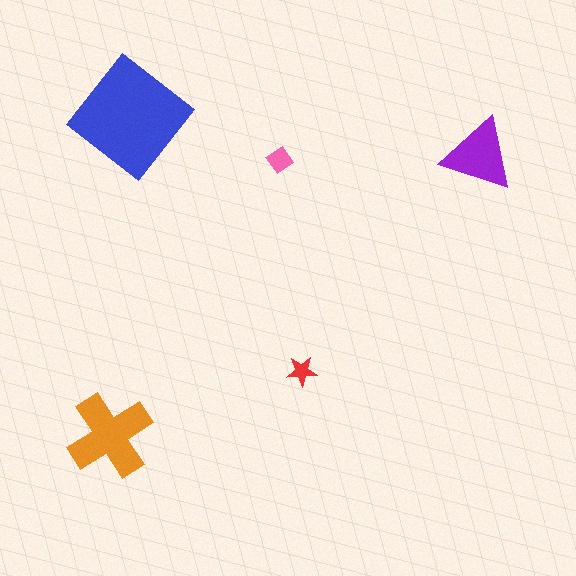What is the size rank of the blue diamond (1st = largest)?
1st.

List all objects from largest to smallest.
The blue diamond, the orange cross, the purple triangle, the pink diamond, the red star.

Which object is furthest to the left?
The orange cross is leftmost.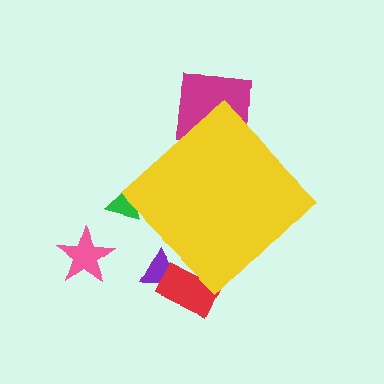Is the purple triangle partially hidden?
Yes, the purple triangle is partially hidden behind the yellow diamond.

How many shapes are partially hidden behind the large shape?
4 shapes are partially hidden.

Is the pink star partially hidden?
No, the pink star is fully visible.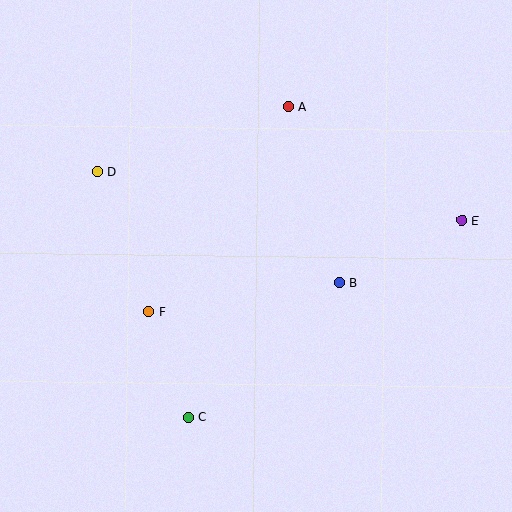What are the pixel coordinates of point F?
Point F is at (149, 312).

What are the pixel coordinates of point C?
Point C is at (188, 417).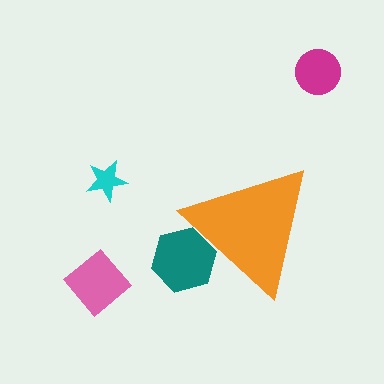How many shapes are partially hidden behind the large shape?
1 shape is partially hidden.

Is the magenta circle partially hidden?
No, the magenta circle is fully visible.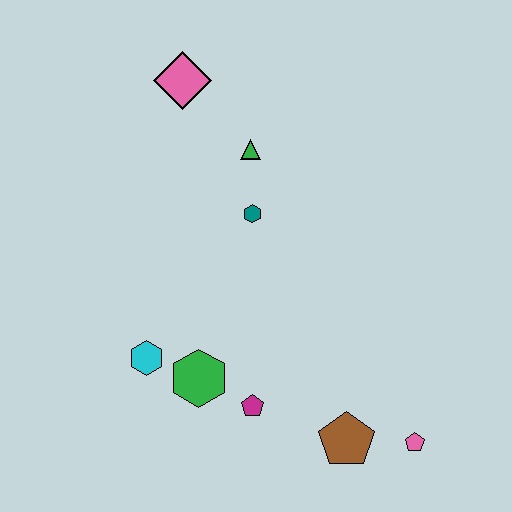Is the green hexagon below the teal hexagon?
Yes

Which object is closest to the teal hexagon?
The green triangle is closest to the teal hexagon.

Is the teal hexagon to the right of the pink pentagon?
No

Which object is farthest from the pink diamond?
The pink pentagon is farthest from the pink diamond.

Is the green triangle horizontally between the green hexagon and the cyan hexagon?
No